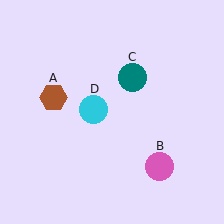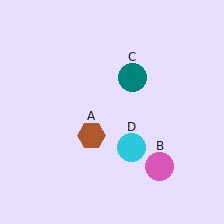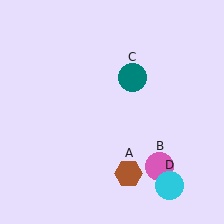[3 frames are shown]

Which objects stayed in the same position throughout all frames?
Pink circle (object B) and teal circle (object C) remained stationary.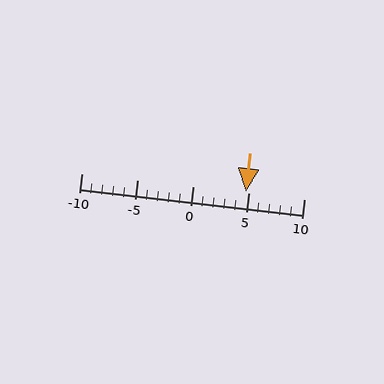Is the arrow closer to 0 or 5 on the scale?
The arrow is closer to 5.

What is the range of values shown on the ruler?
The ruler shows values from -10 to 10.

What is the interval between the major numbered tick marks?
The major tick marks are spaced 5 units apart.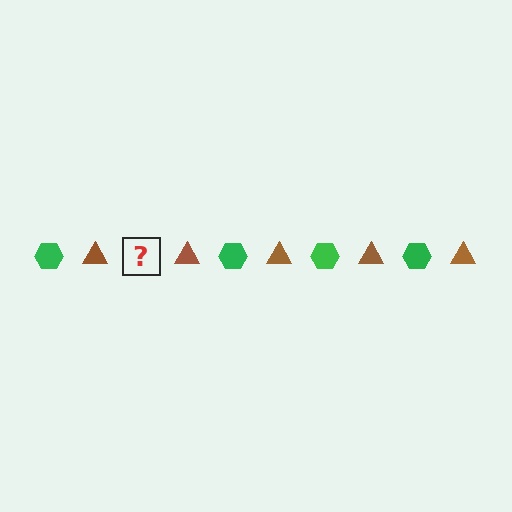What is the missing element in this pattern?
The missing element is a green hexagon.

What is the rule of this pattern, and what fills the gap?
The rule is that the pattern alternates between green hexagon and brown triangle. The gap should be filled with a green hexagon.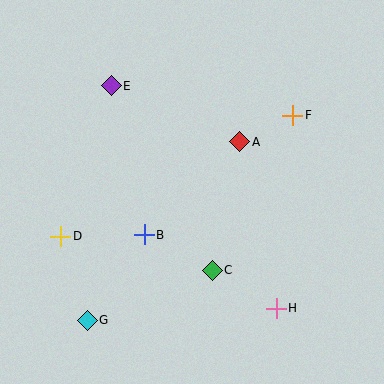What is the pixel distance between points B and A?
The distance between B and A is 133 pixels.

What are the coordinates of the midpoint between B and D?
The midpoint between B and D is at (102, 236).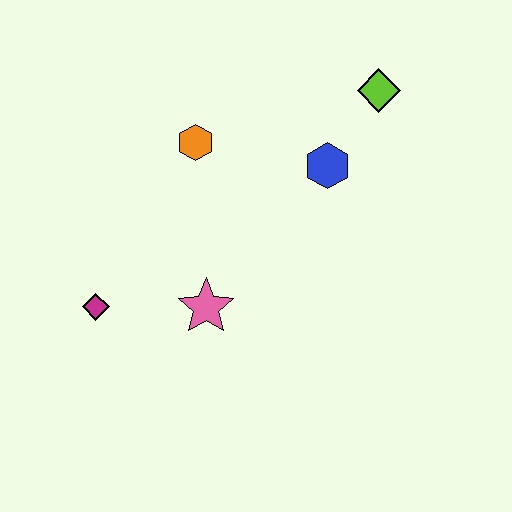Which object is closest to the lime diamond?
The blue hexagon is closest to the lime diamond.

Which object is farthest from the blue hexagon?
The magenta diamond is farthest from the blue hexagon.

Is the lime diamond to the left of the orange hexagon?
No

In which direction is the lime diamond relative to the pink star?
The lime diamond is above the pink star.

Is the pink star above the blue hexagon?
No